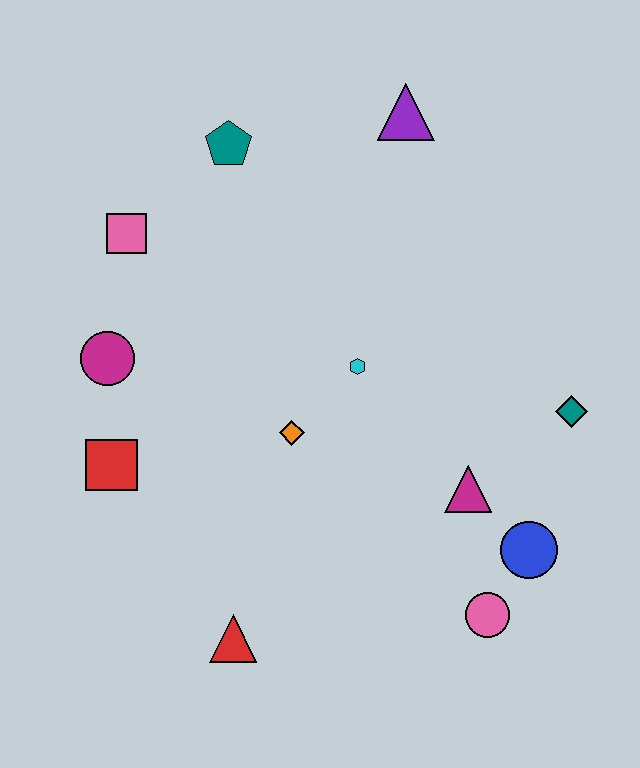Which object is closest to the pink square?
The magenta circle is closest to the pink square.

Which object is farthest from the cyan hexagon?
The red triangle is farthest from the cyan hexagon.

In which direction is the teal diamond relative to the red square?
The teal diamond is to the right of the red square.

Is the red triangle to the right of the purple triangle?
No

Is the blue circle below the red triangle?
No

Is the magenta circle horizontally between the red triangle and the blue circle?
No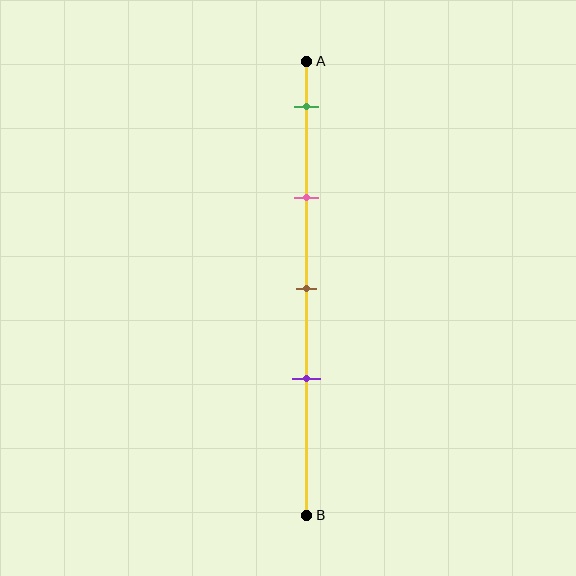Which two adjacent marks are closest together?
The brown and purple marks are the closest adjacent pair.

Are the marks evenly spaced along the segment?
Yes, the marks are approximately evenly spaced.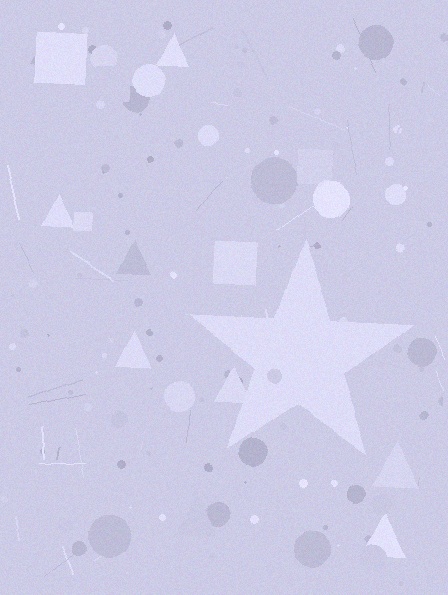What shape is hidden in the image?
A star is hidden in the image.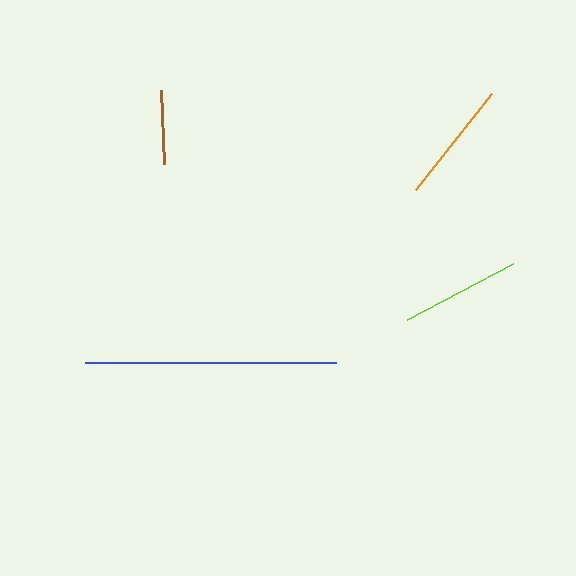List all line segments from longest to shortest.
From longest to shortest: blue, orange, lime, brown.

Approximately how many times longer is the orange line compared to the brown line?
The orange line is approximately 1.7 times the length of the brown line.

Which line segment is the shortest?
The brown line is the shortest at approximately 74 pixels.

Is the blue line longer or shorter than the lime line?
The blue line is longer than the lime line.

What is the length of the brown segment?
The brown segment is approximately 74 pixels long.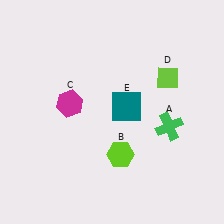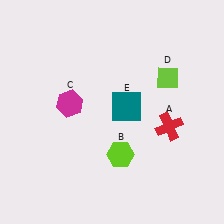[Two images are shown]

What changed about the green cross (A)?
In Image 1, A is green. In Image 2, it changed to red.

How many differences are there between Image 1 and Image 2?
There is 1 difference between the two images.